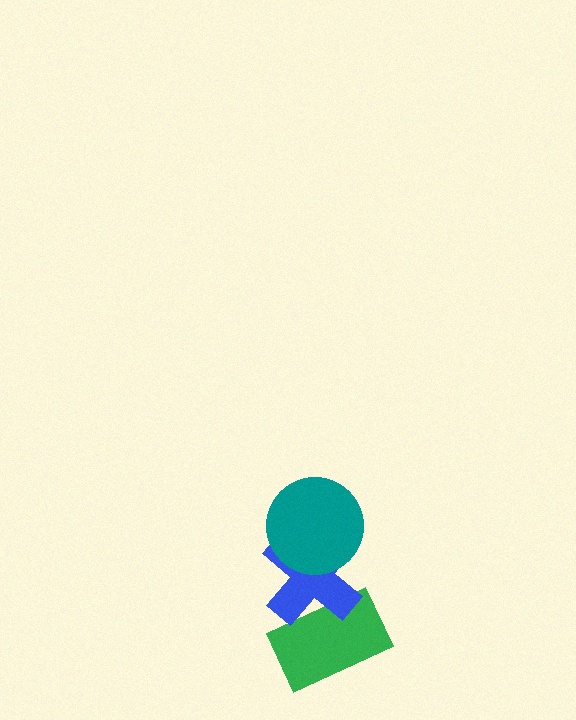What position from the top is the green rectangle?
The green rectangle is 3rd from the top.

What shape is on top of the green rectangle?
The blue cross is on top of the green rectangle.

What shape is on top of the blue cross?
The teal circle is on top of the blue cross.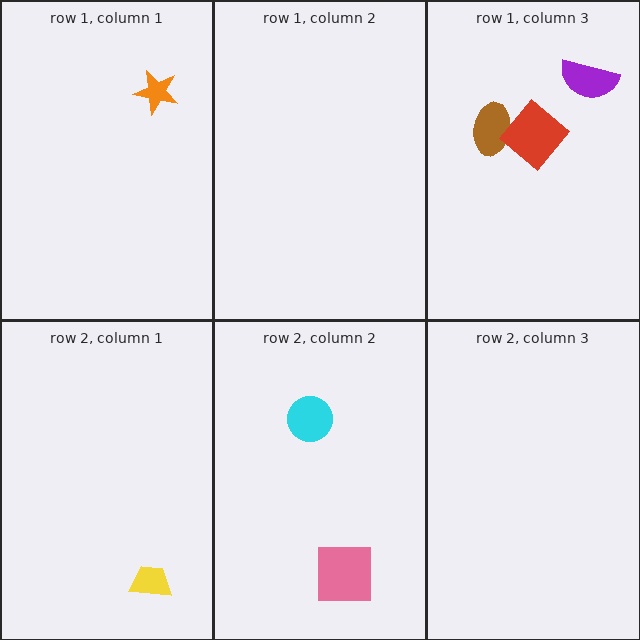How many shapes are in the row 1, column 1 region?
1.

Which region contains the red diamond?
The row 1, column 3 region.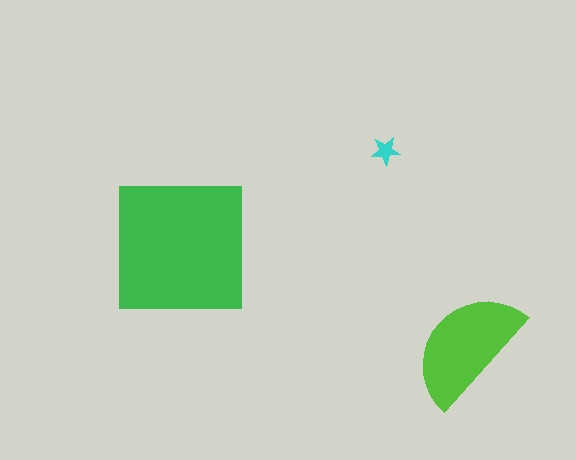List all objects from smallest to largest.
The cyan star, the lime semicircle, the green square.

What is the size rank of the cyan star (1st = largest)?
3rd.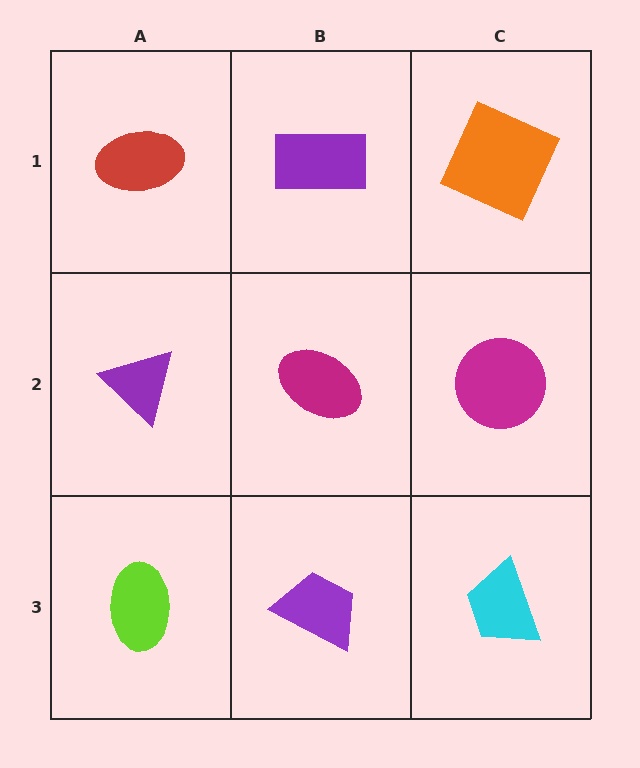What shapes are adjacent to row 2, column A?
A red ellipse (row 1, column A), a lime ellipse (row 3, column A), a magenta ellipse (row 2, column B).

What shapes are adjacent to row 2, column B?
A purple rectangle (row 1, column B), a purple trapezoid (row 3, column B), a purple triangle (row 2, column A), a magenta circle (row 2, column C).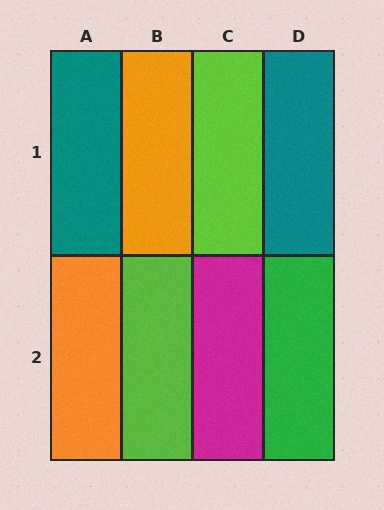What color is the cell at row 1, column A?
Teal.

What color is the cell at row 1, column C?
Lime.